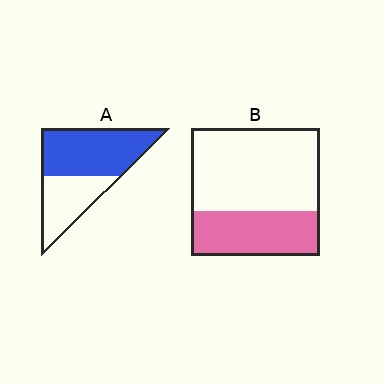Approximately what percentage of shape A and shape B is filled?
A is approximately 60% and B is approximately 35%.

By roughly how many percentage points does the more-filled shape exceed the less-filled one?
By roughly 25 percentage points (A over B).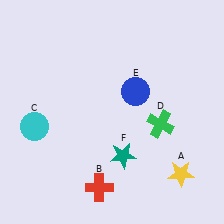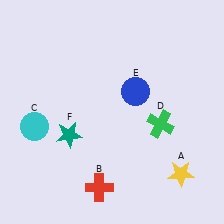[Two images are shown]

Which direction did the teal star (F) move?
The teal star (F) moved left.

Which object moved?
The teal star (F) moved left.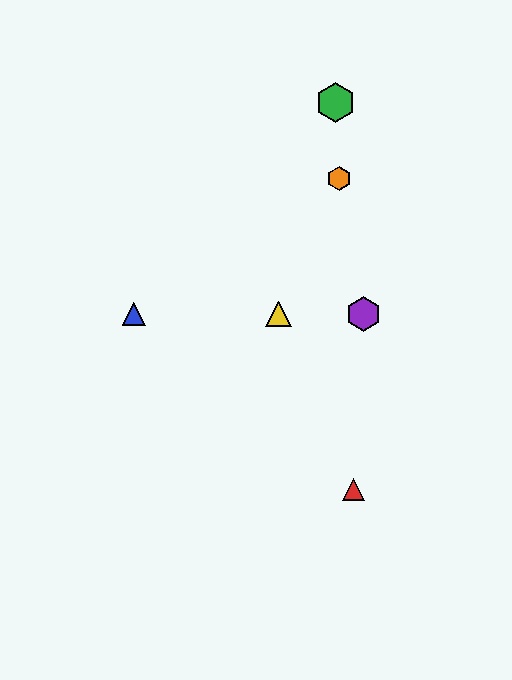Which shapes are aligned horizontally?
The blue triangle, the yellow triangle, the purple hexagon are aligned horizontally.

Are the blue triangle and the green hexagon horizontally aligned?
No, the blue triangle is at y≈314 and the green hexagon is at y≈103.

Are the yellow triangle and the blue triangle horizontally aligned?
Yes, both are at y≈314.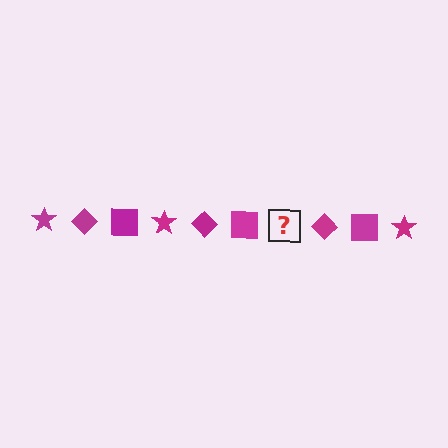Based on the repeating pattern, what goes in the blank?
The blank should be a magenta star.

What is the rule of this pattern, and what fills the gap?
The rule is that the pattern cycles through star, diamond, square shapes in magenta. The gap should be filled with a magenta star.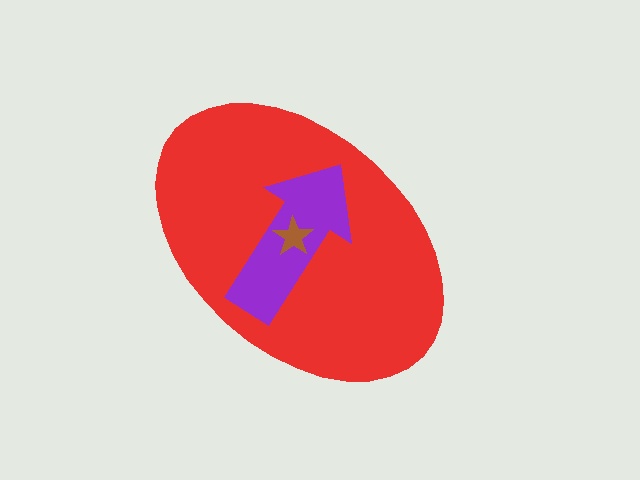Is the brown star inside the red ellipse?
Yes.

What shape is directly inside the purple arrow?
The brown star.